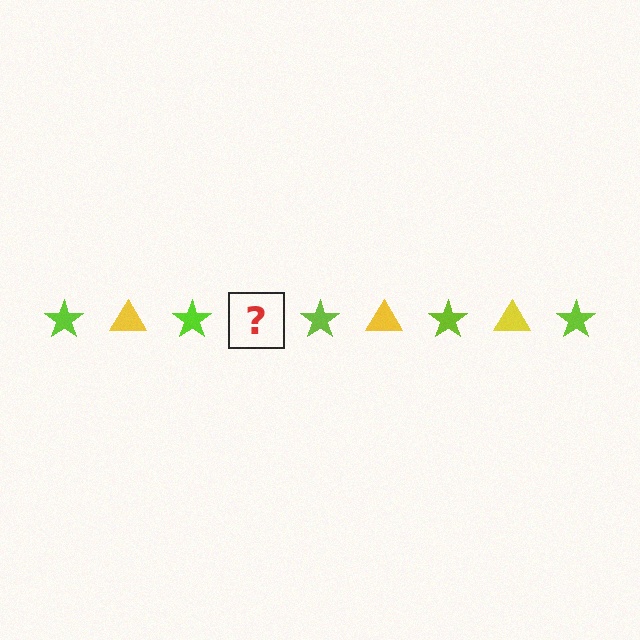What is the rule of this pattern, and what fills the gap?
The rule is that the pattern alternates between lime star and yellow triangle. The gap should be filled with a yellow triangle.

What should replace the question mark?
The question mark should be replaced with a yellow triangle.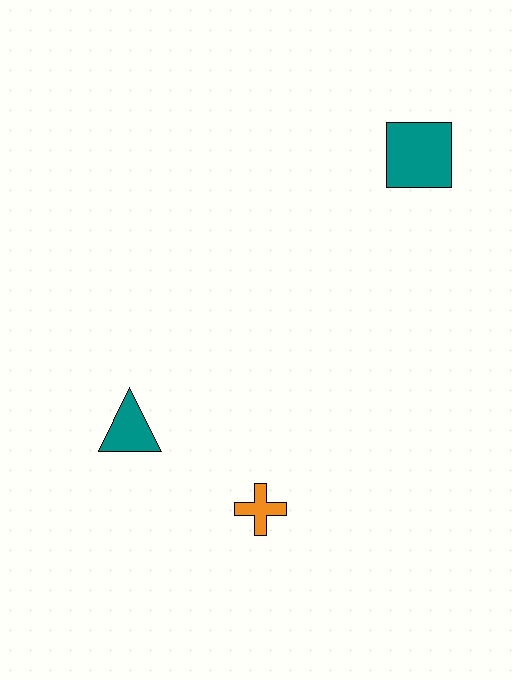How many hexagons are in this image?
There are no hexagons.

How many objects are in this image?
There are 3 objects.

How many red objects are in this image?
There are no red objects.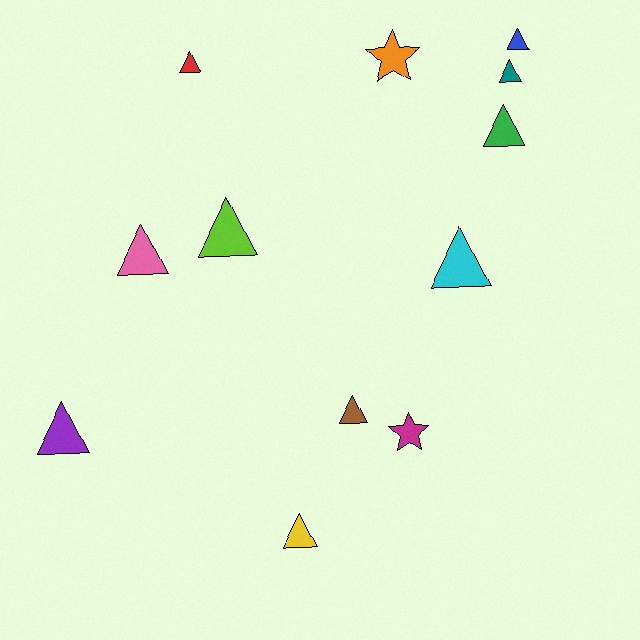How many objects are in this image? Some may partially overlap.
There are 12 objects.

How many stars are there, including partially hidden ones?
There are 2 stars.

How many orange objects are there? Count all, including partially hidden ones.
There is 1 orange object.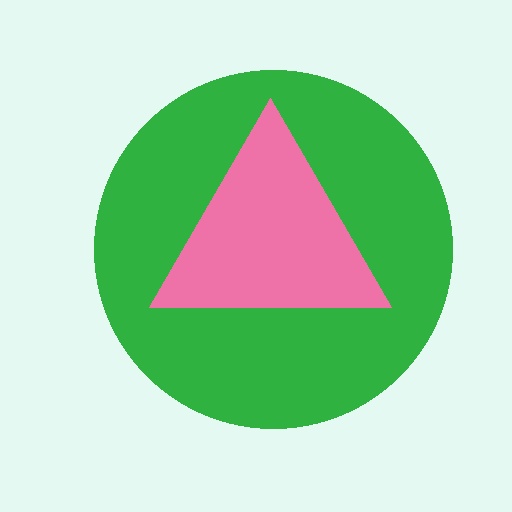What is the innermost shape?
The pink triangle.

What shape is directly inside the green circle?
The pink triangle.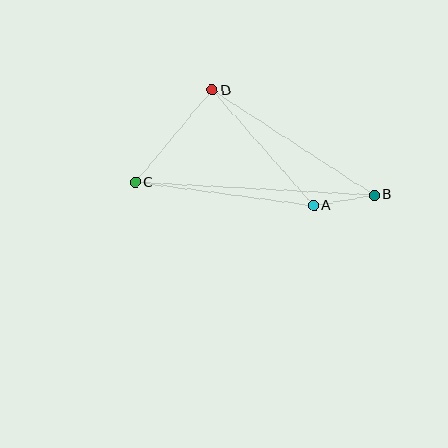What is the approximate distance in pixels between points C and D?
The distance between C and D is approximately 120 pixels.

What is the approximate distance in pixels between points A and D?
The distance between A and D is approximately 154 pixels.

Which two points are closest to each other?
Points A and B are closest to each other.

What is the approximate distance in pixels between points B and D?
The distance between B and D is approximately 193 pixels.